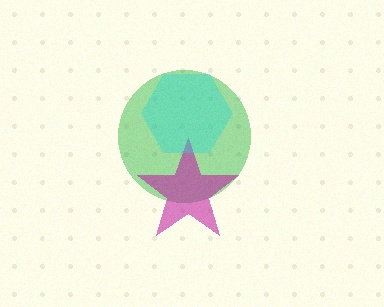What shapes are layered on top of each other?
The layered shapes are: a green circle, a magenta star, a cyan hexagon.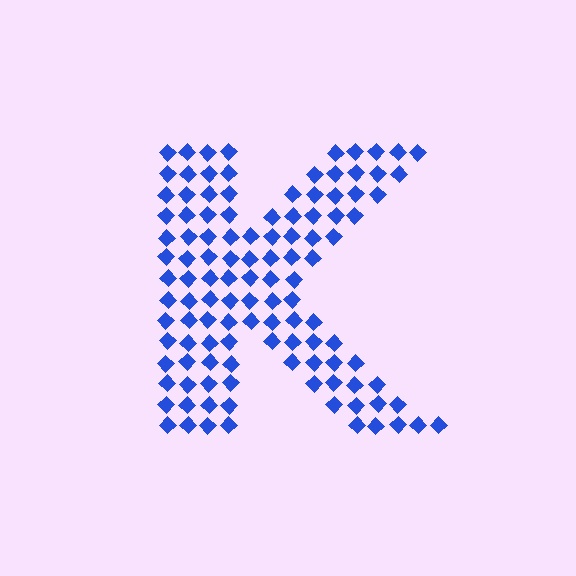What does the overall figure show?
The overall figure shows the letter K.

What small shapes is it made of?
It is made of small diamonds.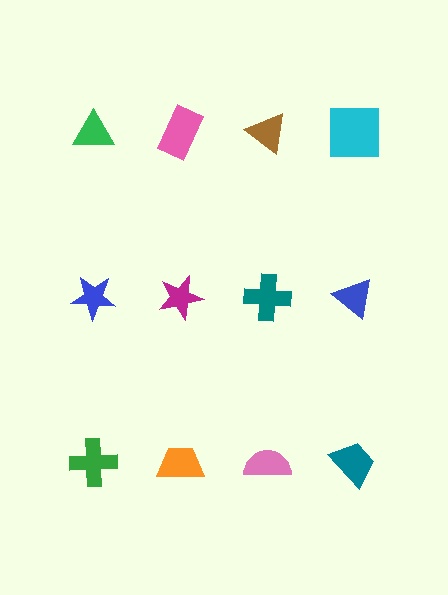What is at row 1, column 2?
A pink rectangle.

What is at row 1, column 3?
A brown triangle.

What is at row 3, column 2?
An orange trapezoid.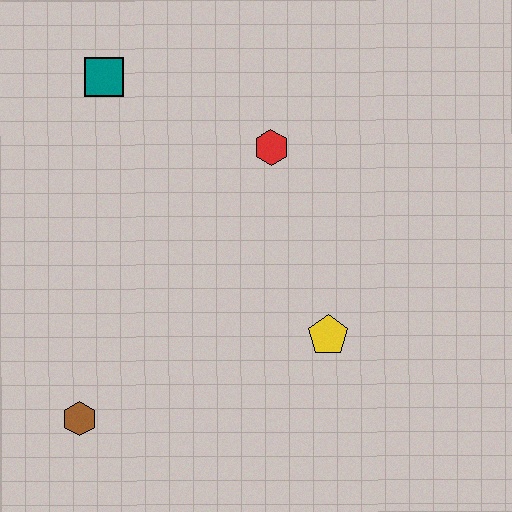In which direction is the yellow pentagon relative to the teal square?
The yellow pentagon is below the teal square.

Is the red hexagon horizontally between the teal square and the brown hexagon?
No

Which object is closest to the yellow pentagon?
The red hexagon is closest to the yellow pentagon.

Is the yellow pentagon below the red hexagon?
Yes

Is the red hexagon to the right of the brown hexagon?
Yes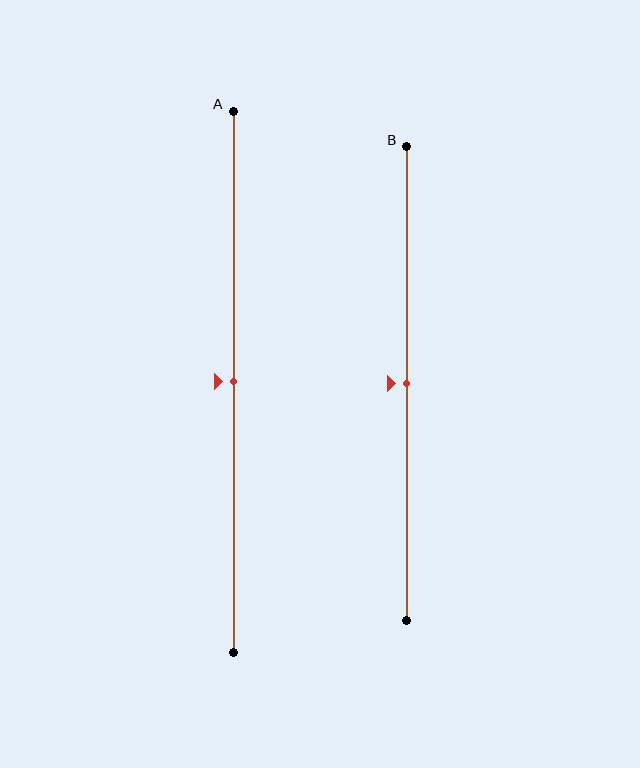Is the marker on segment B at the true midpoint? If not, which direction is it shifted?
Yes, the marker on segment B is at the true midpoint.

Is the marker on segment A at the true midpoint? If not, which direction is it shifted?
Yes, the marker on segment A is at the true midpoint.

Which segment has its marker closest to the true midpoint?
Segment A has its marker closest to the true midpoint.